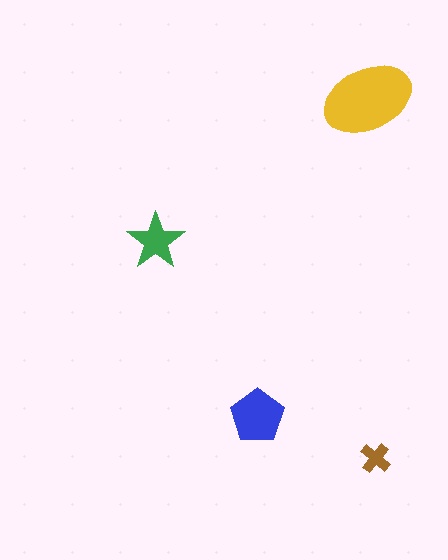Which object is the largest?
The yellow ellipse.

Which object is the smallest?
The brown cross.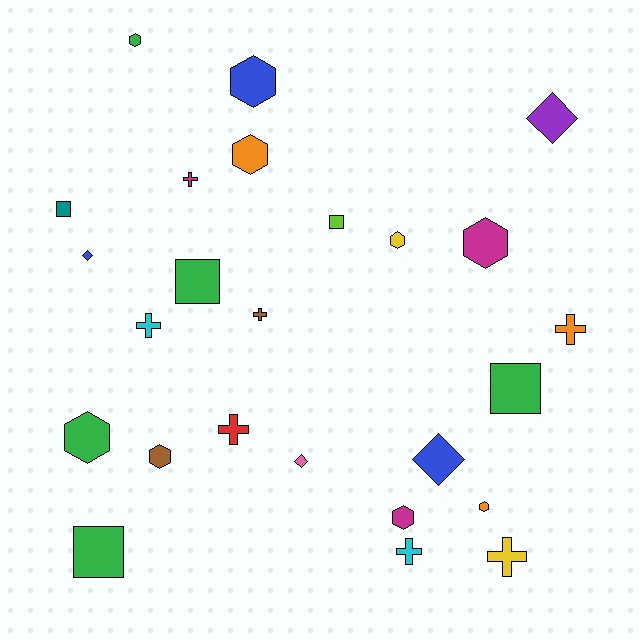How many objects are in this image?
There are 25 objects.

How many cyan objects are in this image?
There are 2 cyan objects.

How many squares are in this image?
There are 5 squares.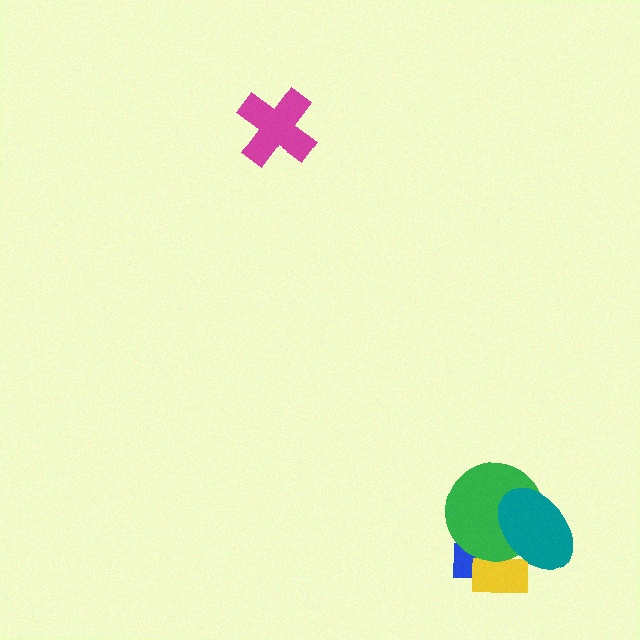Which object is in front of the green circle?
The teal ellipse is in front of the green circle.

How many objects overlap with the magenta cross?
0 objects overlap with the magenta cross.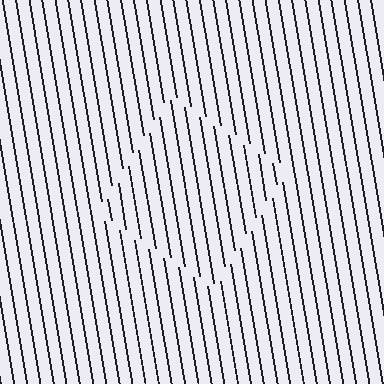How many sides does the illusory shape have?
4 sides — the line-ends trace a square.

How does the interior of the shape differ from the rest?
The interior of the shape contains the same grating, shifted by half a period — the contour is defined by the phase discontinuity where line-ends from the inner and outer gratings abut.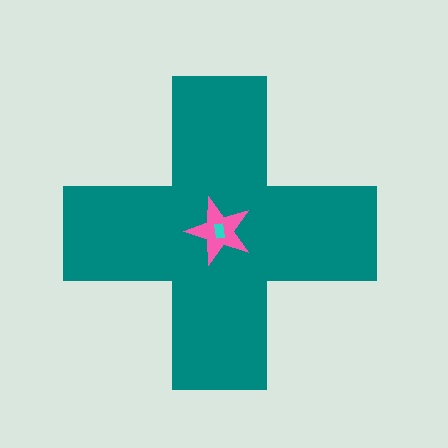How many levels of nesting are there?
3.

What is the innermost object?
The cyan rectangle.